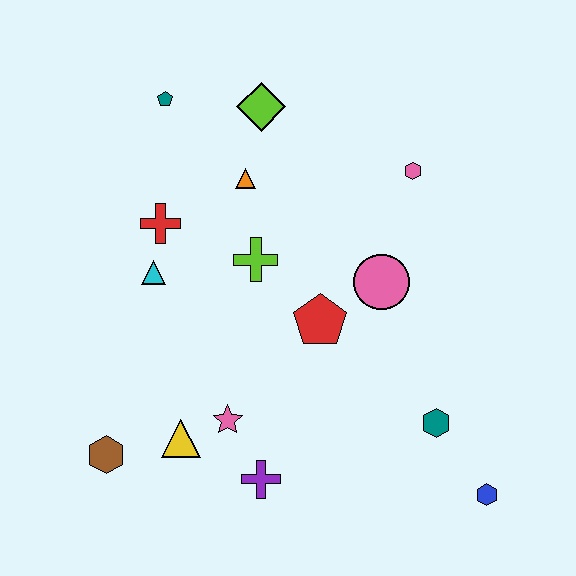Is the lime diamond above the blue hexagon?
Yes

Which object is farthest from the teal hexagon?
The teal pentagon is farthest from the teal hexagon.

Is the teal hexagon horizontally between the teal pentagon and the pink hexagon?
No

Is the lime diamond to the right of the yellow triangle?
Yes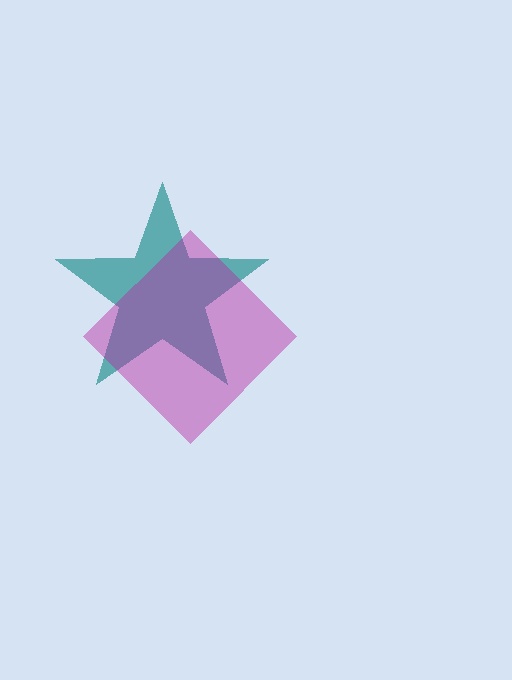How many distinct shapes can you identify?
There are 2 distinct shapes: a teal star, a magenta diamond.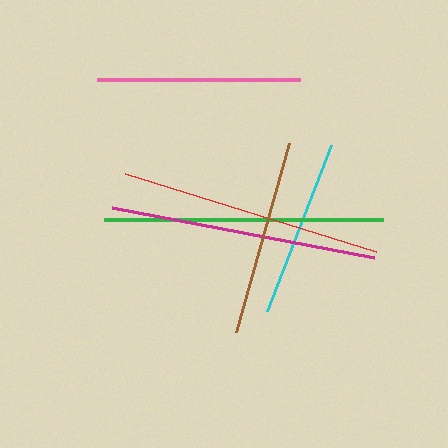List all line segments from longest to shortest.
From longest to shortest: green, magenta, red, pink, brown, cyan.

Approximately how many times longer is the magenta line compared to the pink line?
The magenta line is approximately 1.3 times the length of the pink line.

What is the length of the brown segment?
The brown segment is approximately 196 pixels long.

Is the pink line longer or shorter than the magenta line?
The magenta line is longer than the pink line.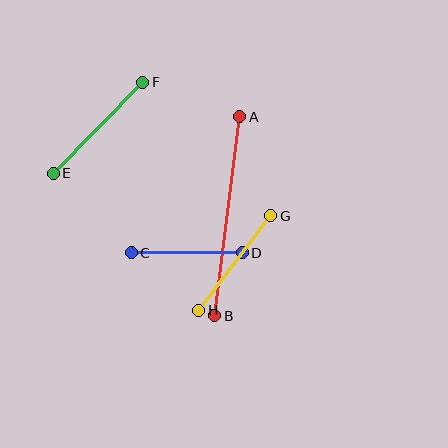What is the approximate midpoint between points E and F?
The midpoint is at approximately (98, 128) pixels.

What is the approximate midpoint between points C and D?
The midpoint is at approximately (187, 253) pixels.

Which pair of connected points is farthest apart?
Points A and B are farthest apart.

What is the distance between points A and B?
The distance is approximately 201 pixels.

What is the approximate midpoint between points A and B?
The midpoint is at approximately (227, 216) pixels.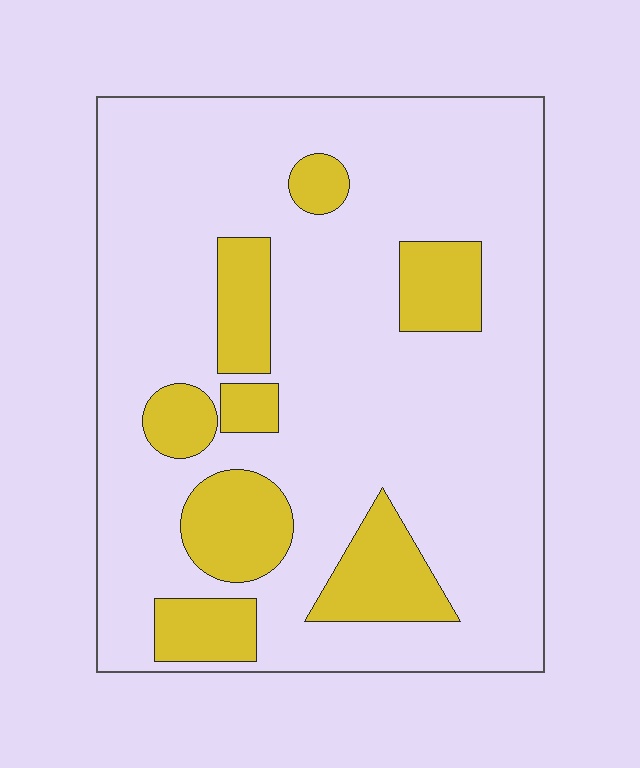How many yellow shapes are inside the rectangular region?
8.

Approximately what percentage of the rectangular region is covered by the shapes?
Approximately 20%.